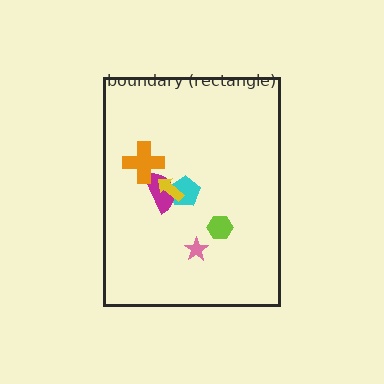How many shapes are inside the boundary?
6 inside, 0 outside.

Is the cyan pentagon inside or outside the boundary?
Inside.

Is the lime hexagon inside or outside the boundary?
Inside.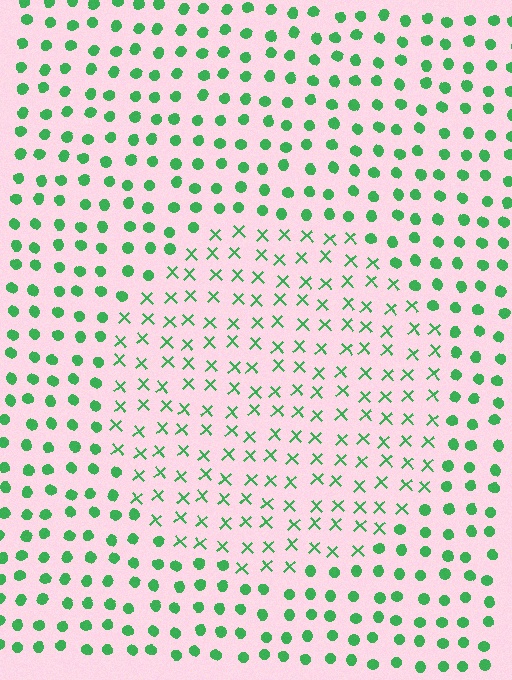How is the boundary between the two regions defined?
The boundary is defined by a change in element shape: X marks inside vs. circles outside. All elements share the same color and spacing.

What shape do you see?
I see a circle.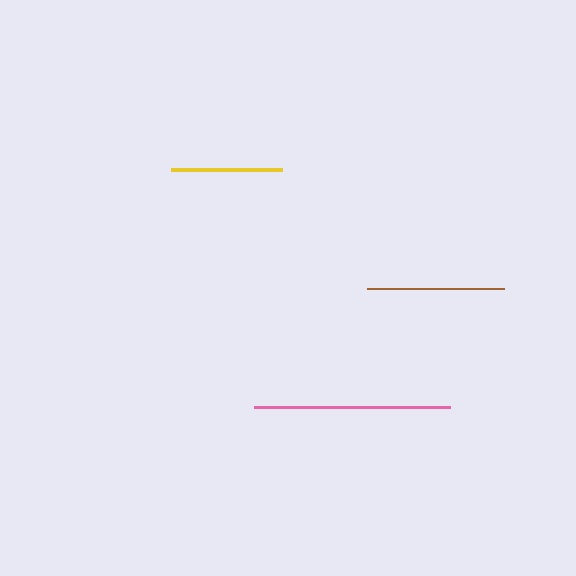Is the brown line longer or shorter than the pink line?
The pink line is longer than the brown line.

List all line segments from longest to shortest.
From longest to shortest: pink, brown, yellow.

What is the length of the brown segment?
The brown segment is approximately 136 pixels long.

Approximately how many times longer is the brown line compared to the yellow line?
The brown line is approximately 1.2 times the length of the yellow line.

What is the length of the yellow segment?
The yellow segment is approximately 111 pixels long.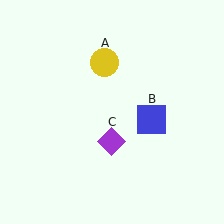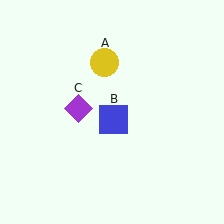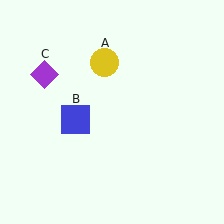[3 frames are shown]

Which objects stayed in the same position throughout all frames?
Yellow circle (object A) remained stationary.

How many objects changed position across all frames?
2 objects changed position: blue square (object B), purple diamond (object C).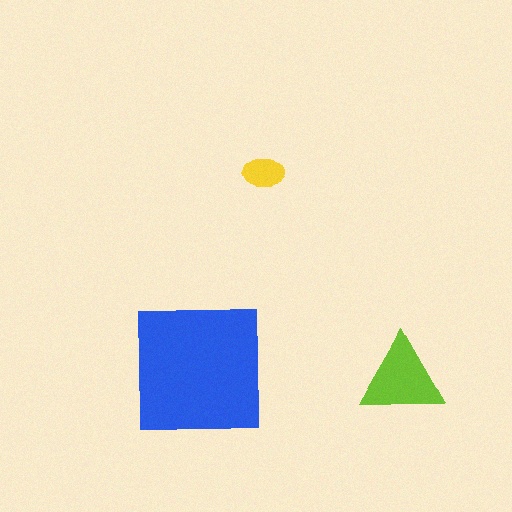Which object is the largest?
The blue square.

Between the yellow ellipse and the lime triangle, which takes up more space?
The lime triangle.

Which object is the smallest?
The yellow ellipse.